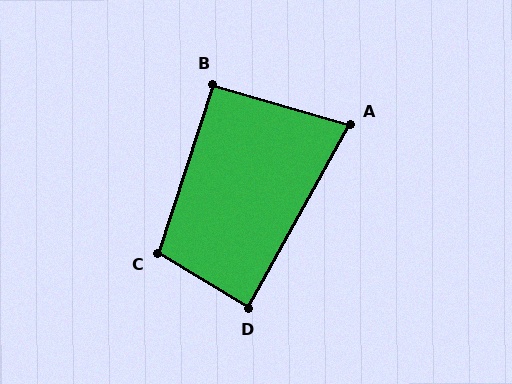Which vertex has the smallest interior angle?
A, at approximately 77 degrees.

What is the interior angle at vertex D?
Approximately 88 degrees (approximately right).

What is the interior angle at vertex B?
Approximately 92 degrees (approximately right).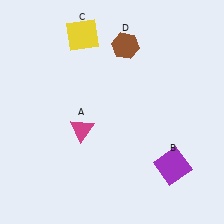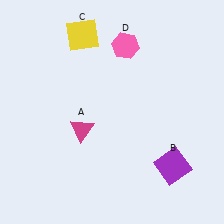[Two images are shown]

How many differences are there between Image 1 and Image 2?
There is 1 difference between the two images.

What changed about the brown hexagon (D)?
In Image 1, D is brown. In Image 2, it changed to pink.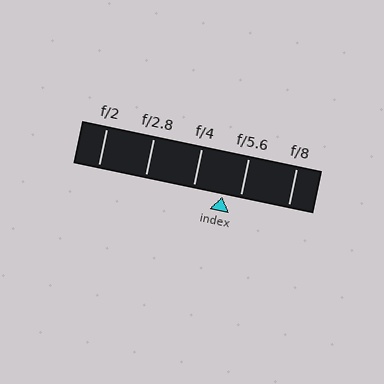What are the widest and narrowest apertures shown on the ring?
The widest aperture shown is f/2 and the narrowest is f/8.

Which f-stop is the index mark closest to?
The index mark is closest to f/5.6.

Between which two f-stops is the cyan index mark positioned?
The index mark is between f/4 and f/5.6.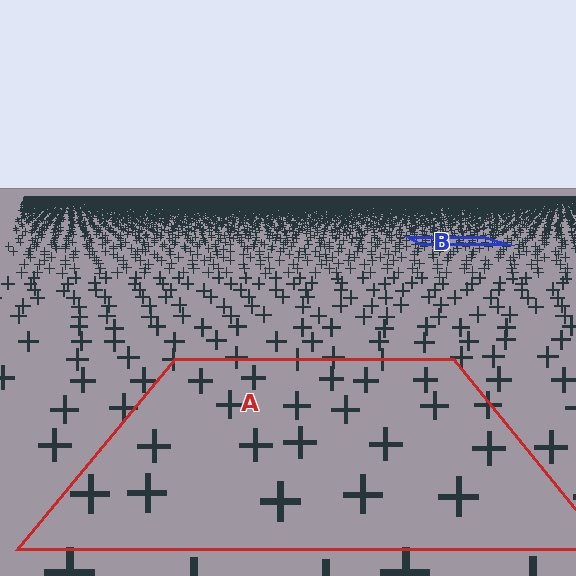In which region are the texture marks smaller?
The texture marks are smaller in region B, because it is farther away.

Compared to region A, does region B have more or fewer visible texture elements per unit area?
Region B has more texture elements per unit area — they are packed more densely because it is farther away.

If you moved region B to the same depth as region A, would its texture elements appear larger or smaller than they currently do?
They would appear larger. At a closer depth, the same texture elements are projected at a bigger on-screen size.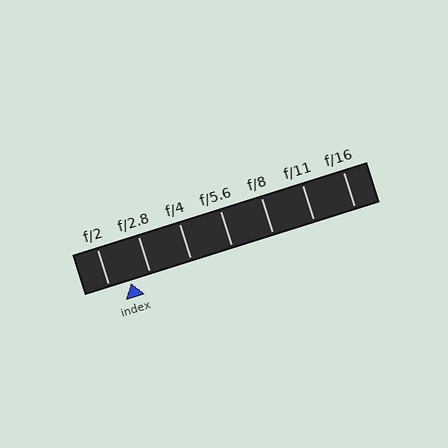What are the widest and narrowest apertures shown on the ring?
The widest aperture shown is f/2 and the narrowest is f/16.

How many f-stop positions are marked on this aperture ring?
There are 7 f-stop positions marked.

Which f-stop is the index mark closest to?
The index mark is closest to f/2.8.